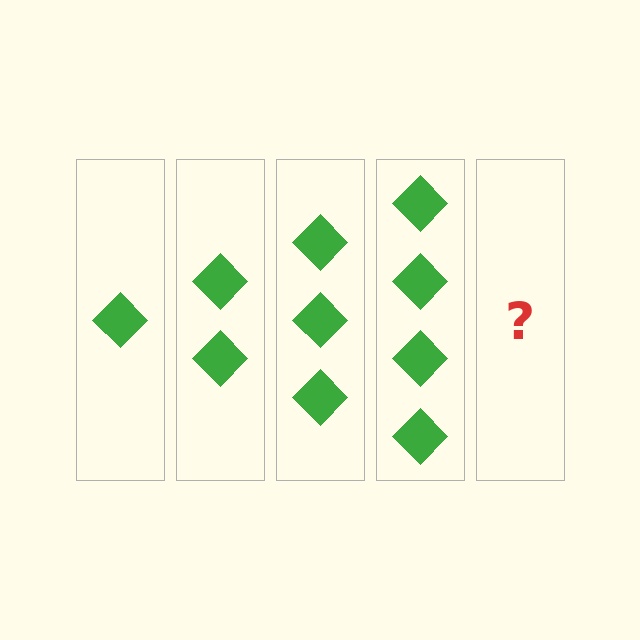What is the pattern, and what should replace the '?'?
The pattern is that each step adds one more diamond. The '?' should be 5 diamonds.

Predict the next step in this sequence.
The next step is 5 diamonds.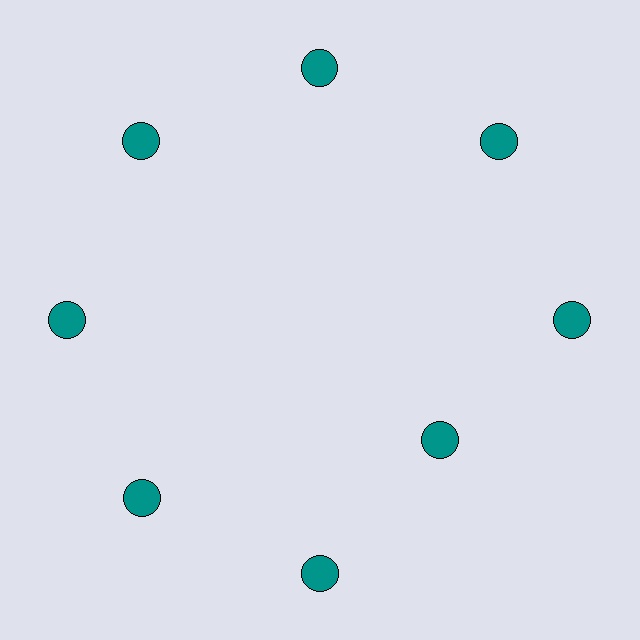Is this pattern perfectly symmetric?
No. The 8 teal circles are arranged in a ring, but one element near the 4 o'clock position is pulled inward toward the center, breaking the 8-fold rotational symmetry.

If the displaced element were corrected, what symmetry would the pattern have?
It would have 8-fold rotational symmetry — the pattern would map onto itself every 45 degrees.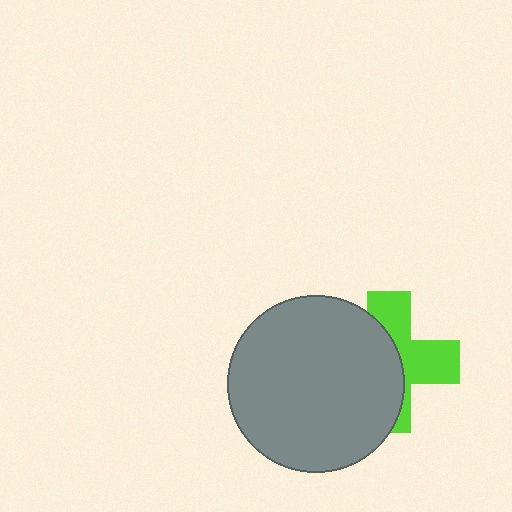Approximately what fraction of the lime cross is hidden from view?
Roughly 54% of the lime cross is hidden behind the gray circle.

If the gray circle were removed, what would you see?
You would see the complete lime cross.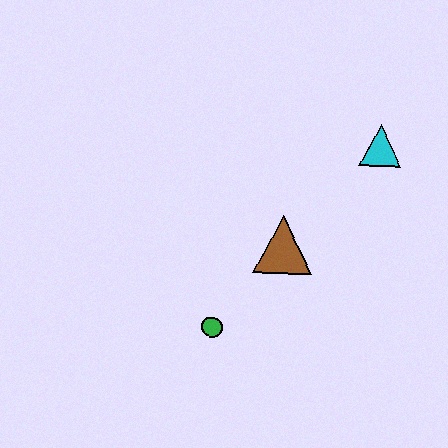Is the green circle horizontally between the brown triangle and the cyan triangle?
No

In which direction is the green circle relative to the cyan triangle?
The green circle is below the cyan triangle.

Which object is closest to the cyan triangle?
The brown triangle is closest to the cyan triangle.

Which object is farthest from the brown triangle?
The cyan triangle is farthest from the brown triangle.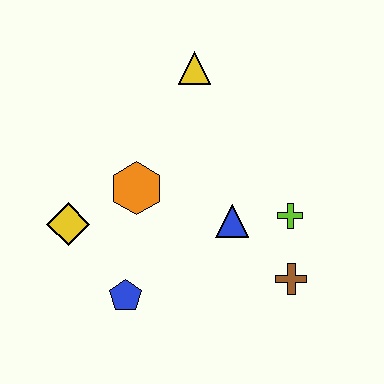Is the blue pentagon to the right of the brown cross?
No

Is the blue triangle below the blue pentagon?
No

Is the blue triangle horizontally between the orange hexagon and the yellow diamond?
No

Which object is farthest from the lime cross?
The yellow diamond is farthest from the lime cross.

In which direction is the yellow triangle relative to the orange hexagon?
The yellow triangle is above the orange hexagon.